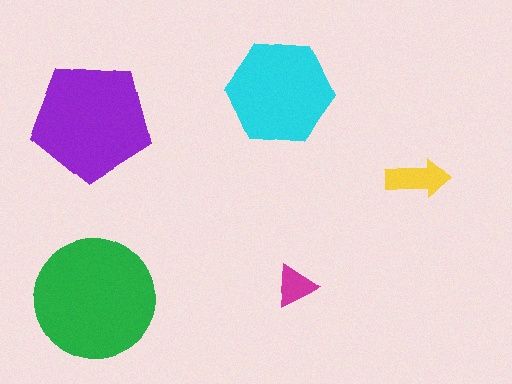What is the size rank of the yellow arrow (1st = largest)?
4th.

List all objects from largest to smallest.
The green circle, the purple pentagon, the cyan hexagon, the yellow arrow, the magenta triangle.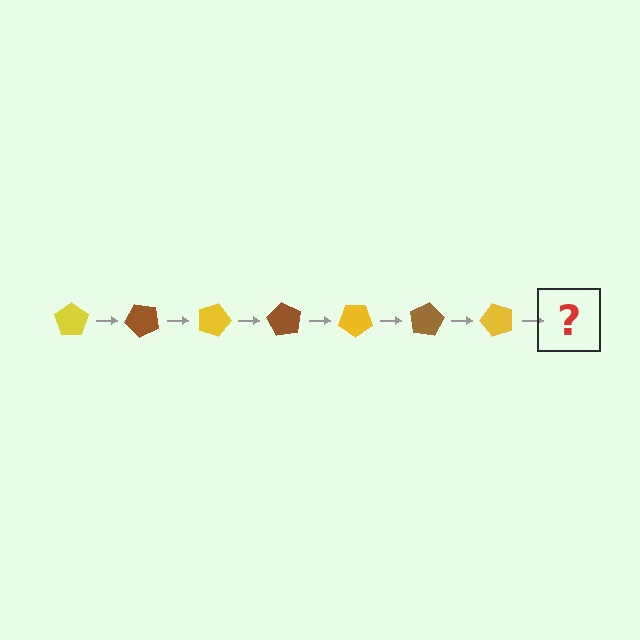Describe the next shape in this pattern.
It should be a brown pentagon, rotated 315 degrees from the start.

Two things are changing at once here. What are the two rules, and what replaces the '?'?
The two rules are that it rotates 45 degrees each step and the color cycles through yellow and brown. The '?' should be a brown pentagon, rotated 315 degrees from the start.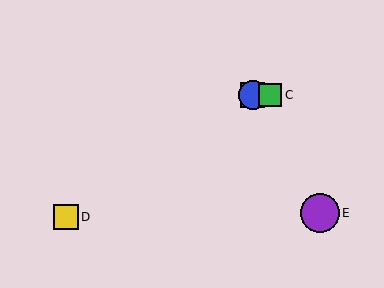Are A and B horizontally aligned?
Yes, both are at y≈95.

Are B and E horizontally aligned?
No, B is at y≈95 and E is at y≈213.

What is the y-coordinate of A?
Object A is at y≈95.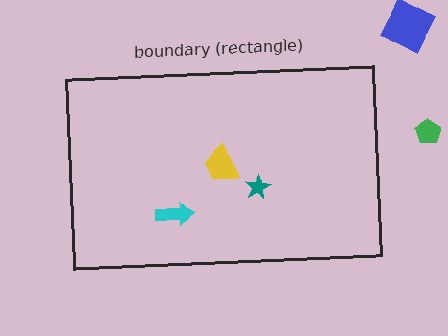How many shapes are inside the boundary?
3 inside, 2 outside.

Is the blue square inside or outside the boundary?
Outside.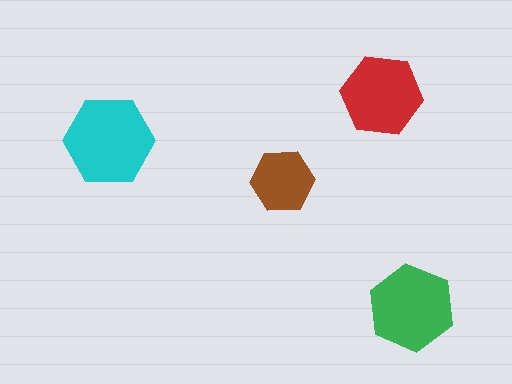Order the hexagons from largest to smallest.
the cyan one, the green one, the red one, the brown one.